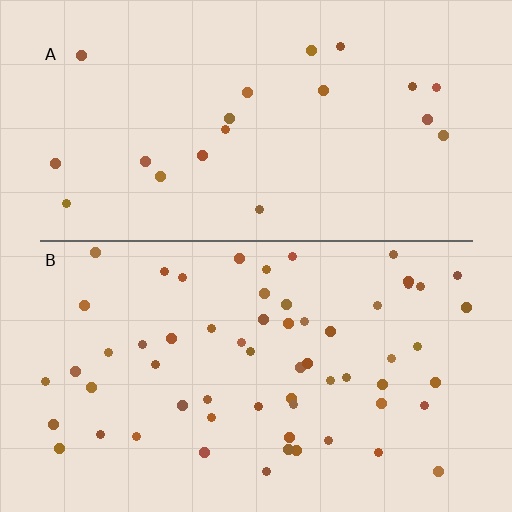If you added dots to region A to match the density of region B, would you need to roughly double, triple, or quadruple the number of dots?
Approximately triple.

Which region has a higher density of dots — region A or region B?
B (the bottom).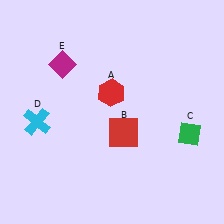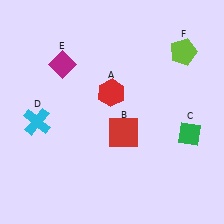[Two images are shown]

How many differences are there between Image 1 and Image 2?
There is 1 difference between the two images.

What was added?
A lime pentagon (F) was added in Image 2.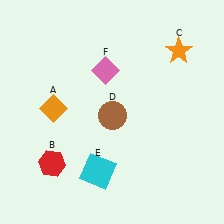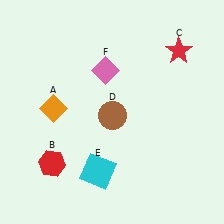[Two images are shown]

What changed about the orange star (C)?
In Image 1, C is orange. In Image 2, it changed to red.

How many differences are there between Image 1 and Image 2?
There is 1 difference between the two images.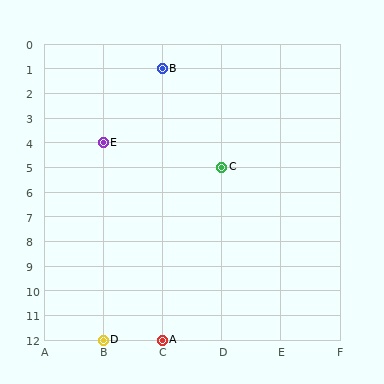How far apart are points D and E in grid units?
Points D and E are 8 rows apart.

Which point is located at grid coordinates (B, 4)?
Point E is at (B, 4).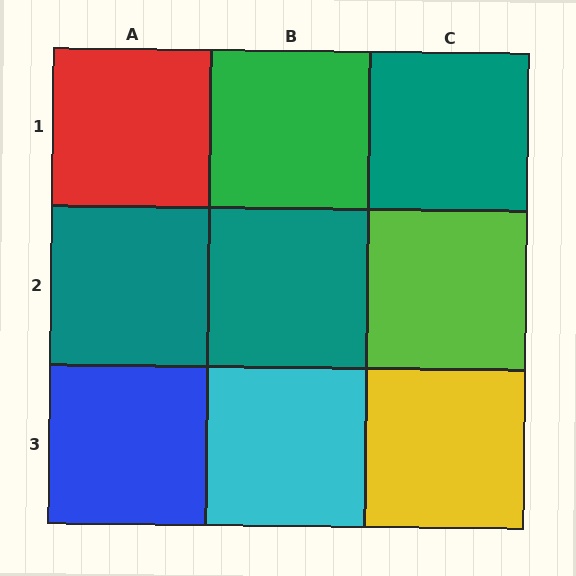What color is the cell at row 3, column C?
Yellow.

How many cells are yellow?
1 cell is yellow.